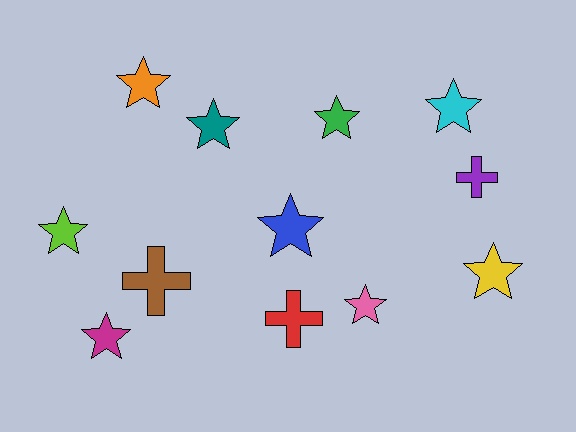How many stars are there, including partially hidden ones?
There are 9 stars.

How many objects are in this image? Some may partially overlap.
There are 12 objects.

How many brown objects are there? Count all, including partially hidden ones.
There is 1 brown object.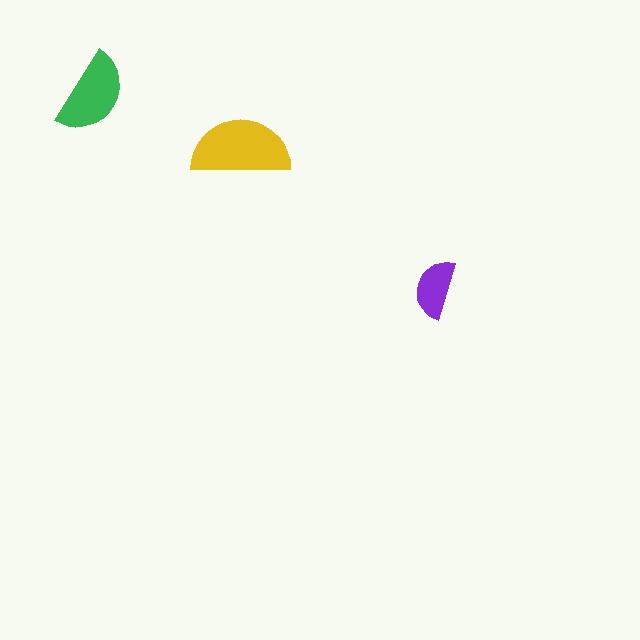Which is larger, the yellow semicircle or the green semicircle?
The yellow one.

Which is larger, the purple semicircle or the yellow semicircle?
The yellow one.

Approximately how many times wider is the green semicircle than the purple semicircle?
About 1.5 times wider.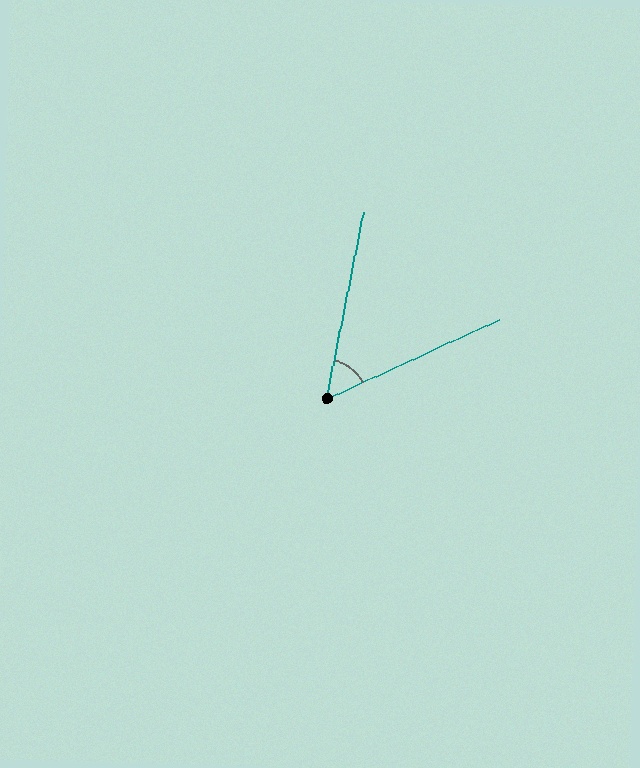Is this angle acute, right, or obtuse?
It is acute.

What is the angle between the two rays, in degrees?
Approximately 54 degrees.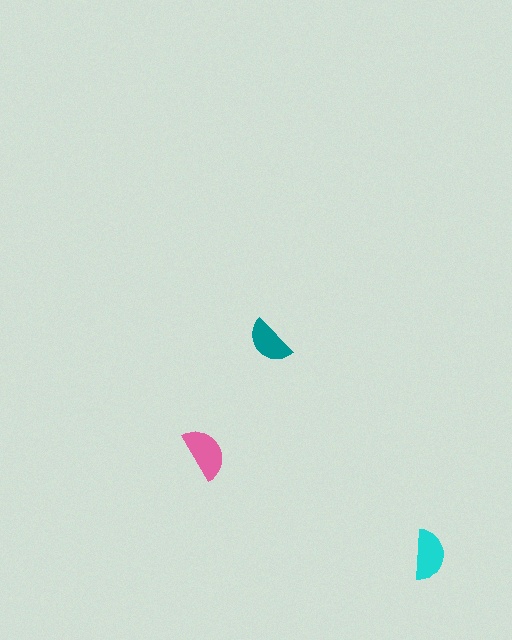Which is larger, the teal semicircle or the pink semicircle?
The pink one.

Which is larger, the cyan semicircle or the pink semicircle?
The pink one.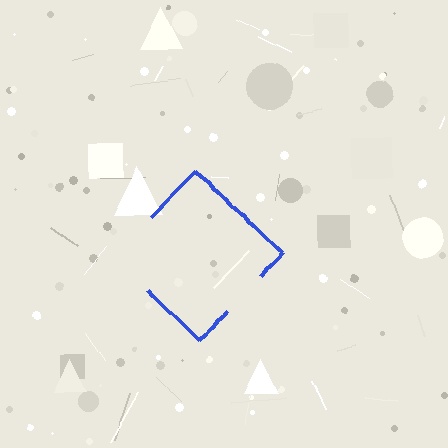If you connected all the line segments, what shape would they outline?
They would outline a diamond.